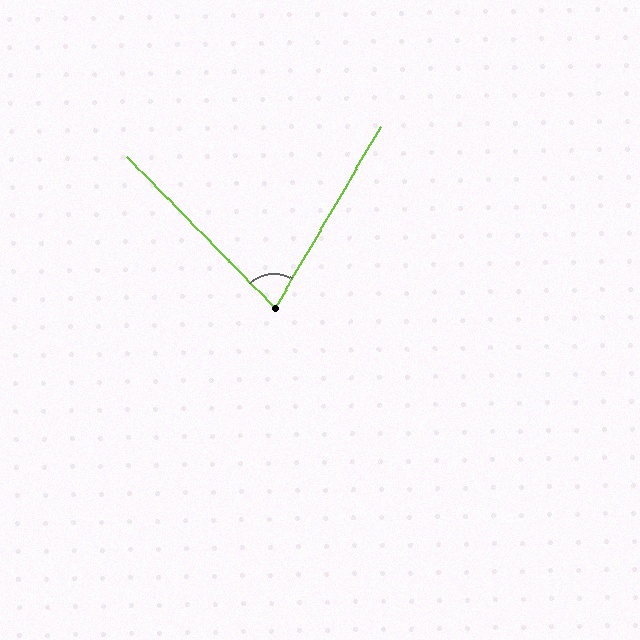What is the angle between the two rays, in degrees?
Approximately 75 degrees.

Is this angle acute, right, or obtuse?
It is acute.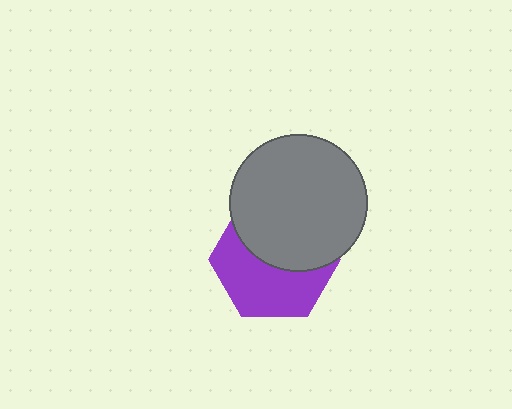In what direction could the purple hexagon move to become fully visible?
The purple hexagon could move down. That would shift it out from behind the gray circle entirely.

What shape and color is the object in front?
The object in front is a gray circle.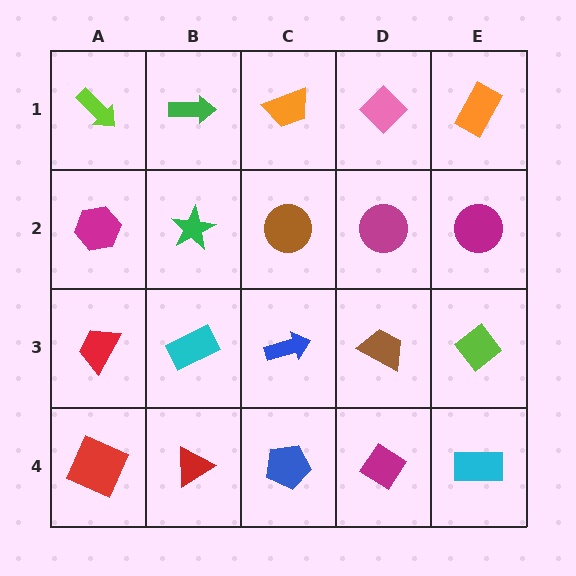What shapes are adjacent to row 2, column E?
An orange rectangle (row 1, column E), a lime diamond (row 3, column E), a magenta circle (row 2, column D).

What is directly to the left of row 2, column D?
A brown circle.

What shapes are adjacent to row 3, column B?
A green star (row 2, column B), a red triangle (row 4, column B), a red trapezoid (row 3, column A), a blue arrow (row 3, column C).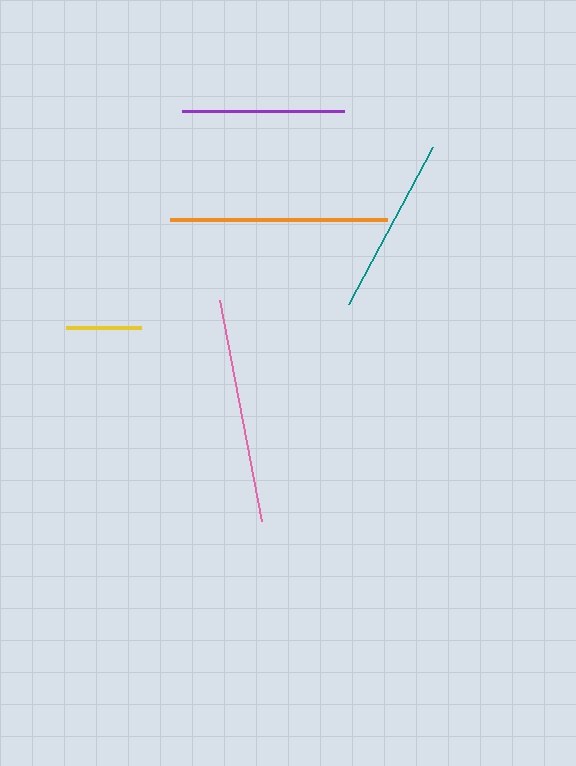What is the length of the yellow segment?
The yellow segment is approximately 75 pixels long.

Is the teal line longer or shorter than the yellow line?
The teal line is longer than the yellow line.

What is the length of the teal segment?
The teal segment is approximately 178 pixels long.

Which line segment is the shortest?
The yellow line is the shortest at approximately 75 pixels.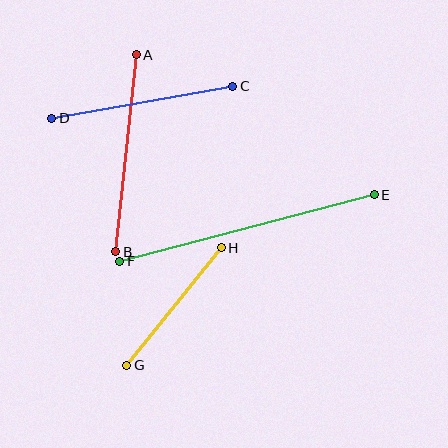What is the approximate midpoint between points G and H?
The midpoint is at approximately (174, 306) pixels.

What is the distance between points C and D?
The distance is approximately 184 pixels.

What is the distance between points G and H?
The distance is approximately 151 pixels.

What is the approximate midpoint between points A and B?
The midpoint is at approximately (126, 153) pixels.